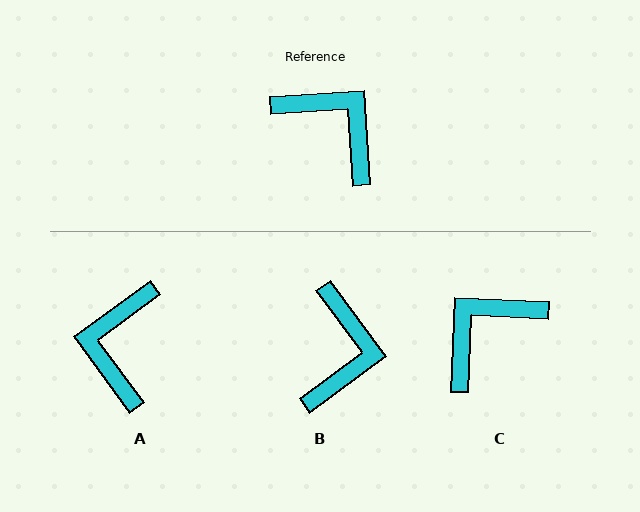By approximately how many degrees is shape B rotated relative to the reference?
Approximately 58 degrees clockwise.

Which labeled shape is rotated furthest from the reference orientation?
A, about 123 degrees away.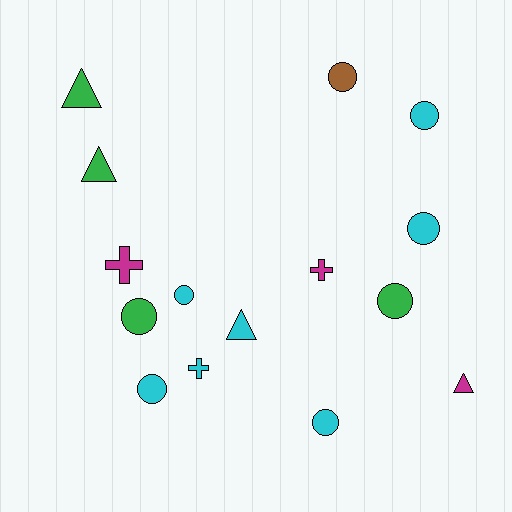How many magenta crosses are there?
There are 2 magenta crosses.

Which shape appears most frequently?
Circle, with 8 objects.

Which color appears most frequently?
Cyan, with 7 objects.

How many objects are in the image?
There are 15 objects.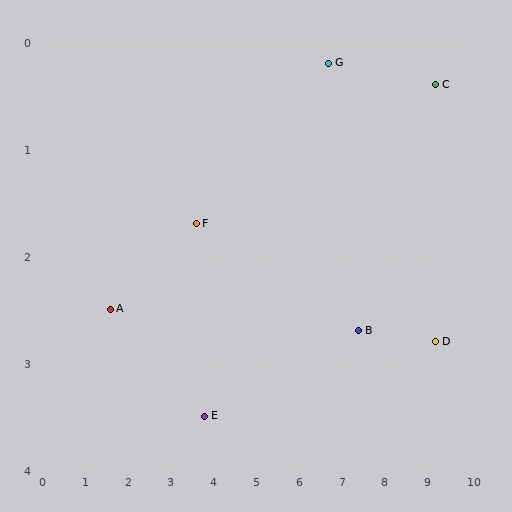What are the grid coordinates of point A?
Point A is at approximately (1.6, 2.5).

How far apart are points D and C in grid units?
Points D and C are about 2.4 grid units apart.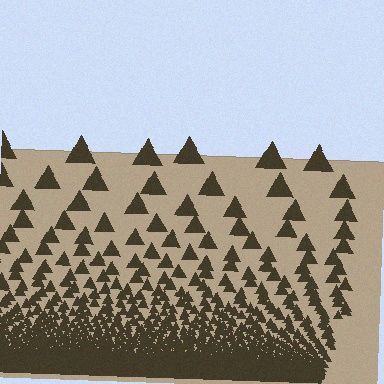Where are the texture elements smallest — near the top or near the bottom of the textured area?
Near the bottom.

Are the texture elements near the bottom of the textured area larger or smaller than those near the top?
Smaller. The gradient is inverted — elements near the bottom are smaller and denser.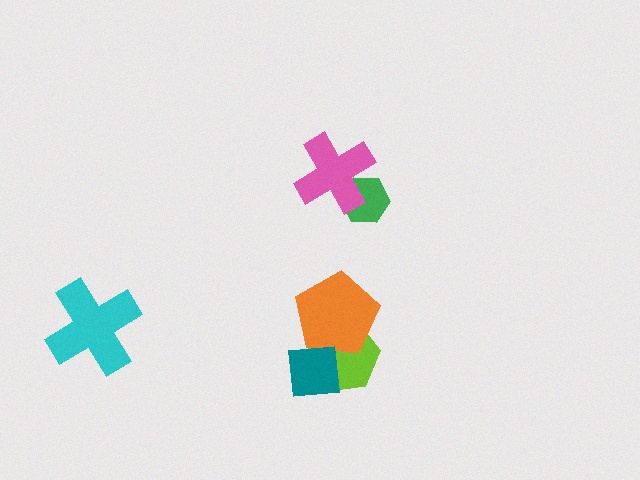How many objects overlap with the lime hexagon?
2 objects overlap with the lime hexagon.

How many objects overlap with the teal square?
2 objects overlap with the teal square.